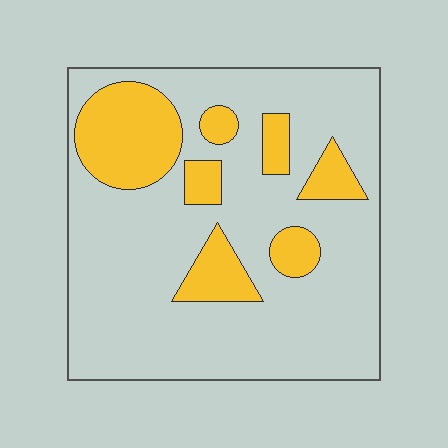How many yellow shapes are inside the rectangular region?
7.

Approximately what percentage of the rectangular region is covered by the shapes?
Approximately 25%.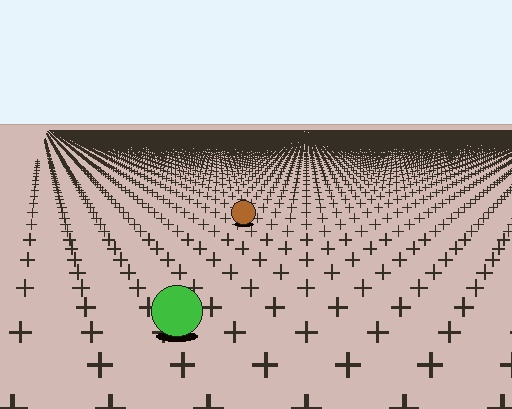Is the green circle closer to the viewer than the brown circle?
Yes. The green circle is closer — you can tell from the texture gradient: the ground texture is coarser near it.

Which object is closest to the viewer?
The green circle is closest. The texture marks near it are larger and more spread out.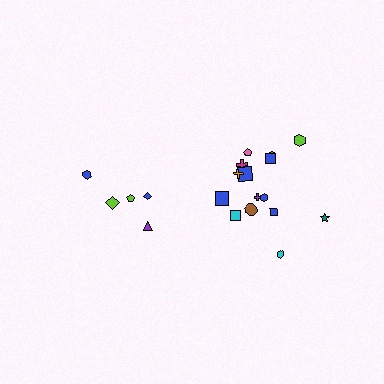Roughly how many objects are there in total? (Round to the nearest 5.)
Roughly 20 objects in total.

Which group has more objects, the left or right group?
The right group.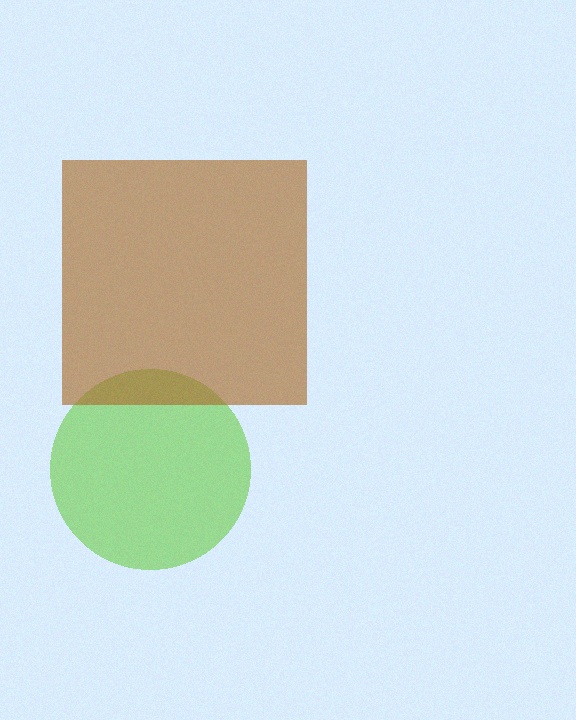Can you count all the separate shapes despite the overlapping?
Yes, there are 2 separate shapes.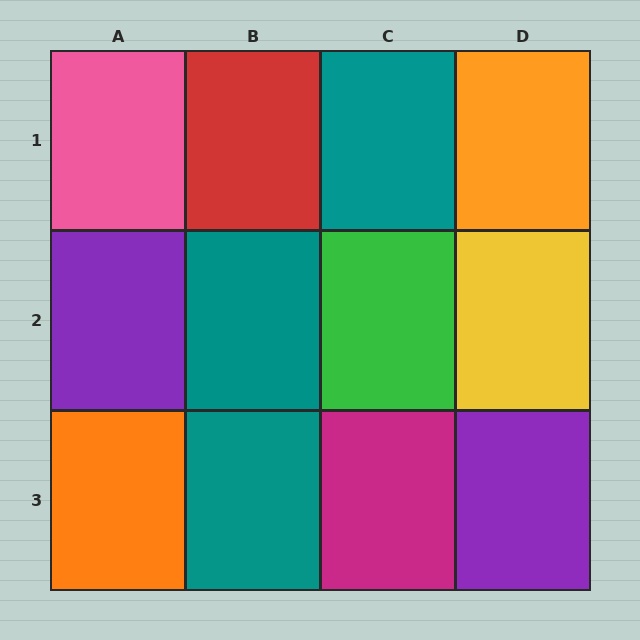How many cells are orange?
2 cells are orange.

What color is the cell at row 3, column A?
Orange.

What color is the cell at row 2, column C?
Green.